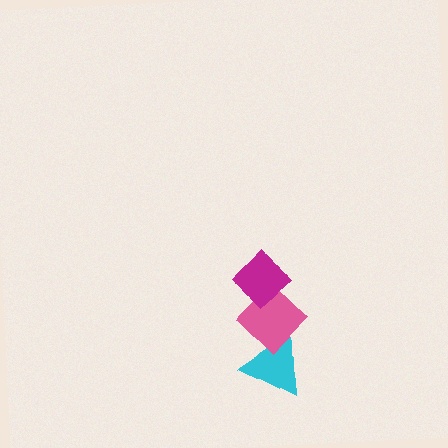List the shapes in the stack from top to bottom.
From top to bottom: the magenta diamond, the pink diamond, the cyan triangle.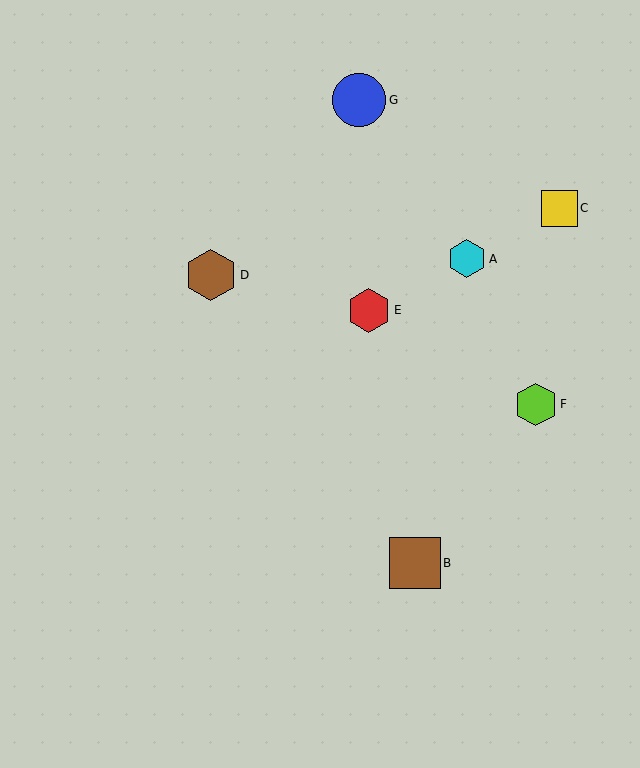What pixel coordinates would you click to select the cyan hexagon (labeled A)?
Click at (467, 259) to select the cyan hexagon A.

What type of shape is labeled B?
Shape B is a brown square.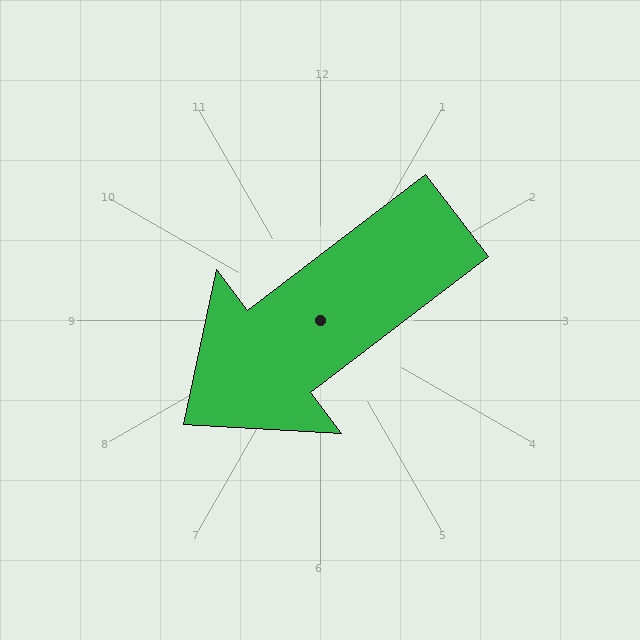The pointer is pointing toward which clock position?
Roughly 8 o'clock.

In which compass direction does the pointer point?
Southwest.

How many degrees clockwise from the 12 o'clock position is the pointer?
Approximately 233 degrees.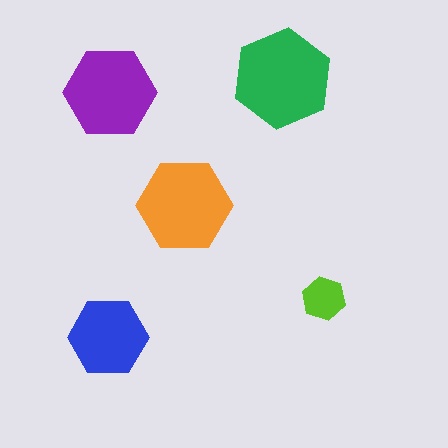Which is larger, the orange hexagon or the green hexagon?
The green one.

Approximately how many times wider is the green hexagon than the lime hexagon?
About 2.5 times wider.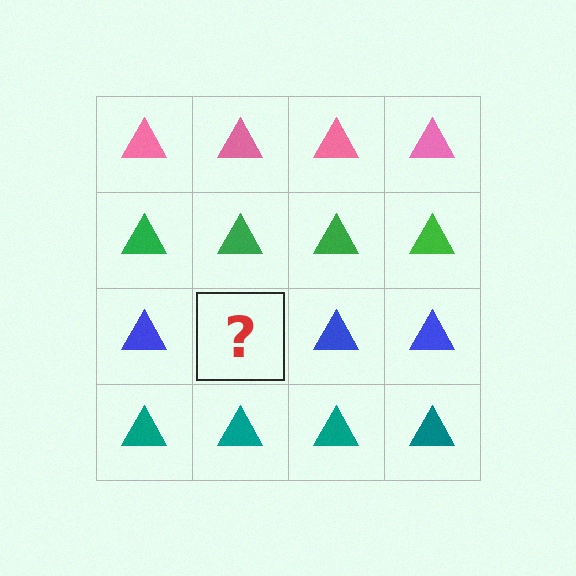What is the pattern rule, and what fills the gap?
The rule is that each row has a consistent color. The gap should be filled with a blue triangle.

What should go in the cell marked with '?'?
The missing cell should contain a blue triangle.